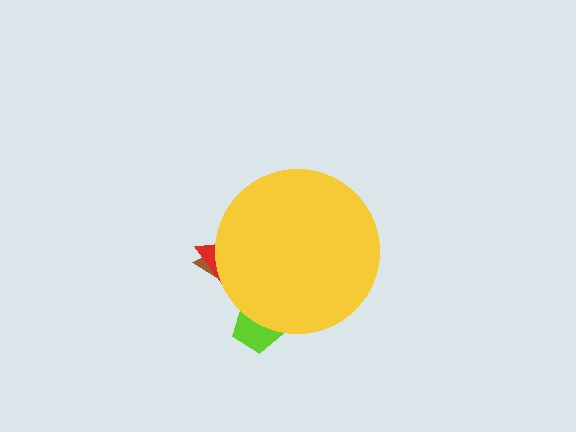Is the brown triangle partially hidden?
Yes, the brown triangle is partially hidden behind the yellow circle.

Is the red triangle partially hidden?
Yes, the red triangle is partially hidden behind the yellow circle.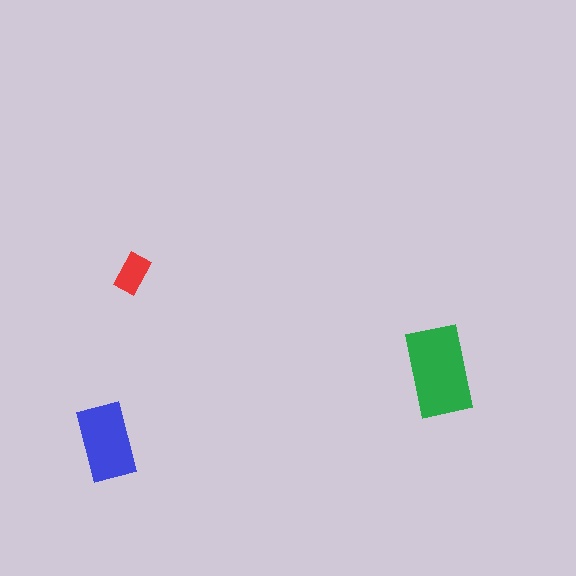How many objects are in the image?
There are 3 objects in the image.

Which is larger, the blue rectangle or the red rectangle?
The blue one.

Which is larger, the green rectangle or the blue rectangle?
The green one.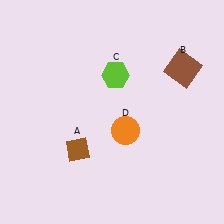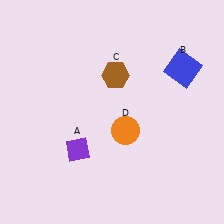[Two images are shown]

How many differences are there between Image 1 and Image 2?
There are 3 differences between the two images.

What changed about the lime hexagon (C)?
In Image 1, C is lime. In Image 2, it changed to brown.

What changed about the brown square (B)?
In Image 1, B is brown. In Image 2, it changed to blue.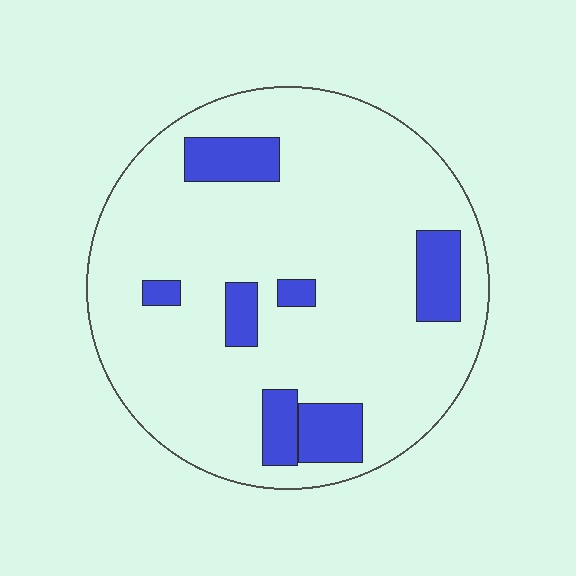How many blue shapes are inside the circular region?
7.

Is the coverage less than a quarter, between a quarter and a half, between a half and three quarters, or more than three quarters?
Less than a quarter.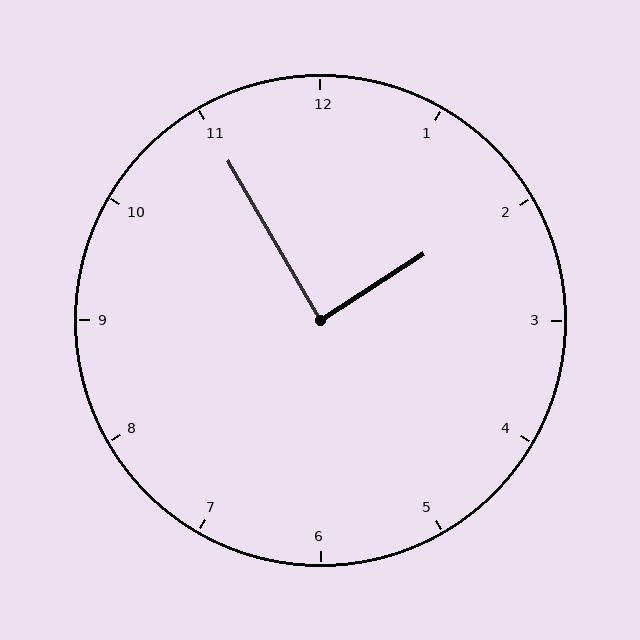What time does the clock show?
1:55.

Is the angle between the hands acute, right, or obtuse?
It is right.